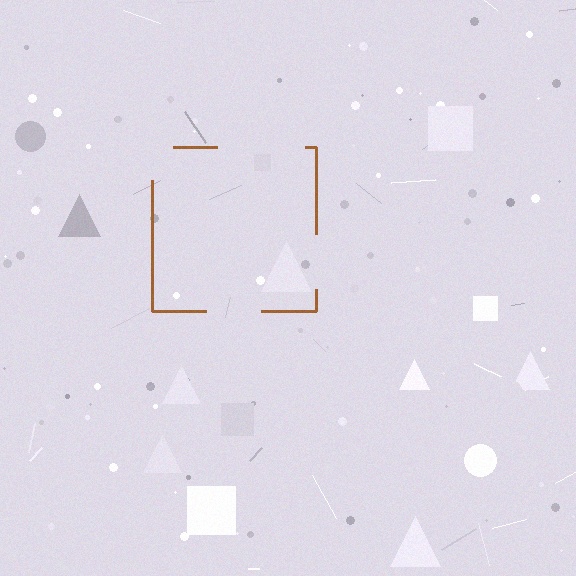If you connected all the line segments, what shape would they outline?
They would outline a square.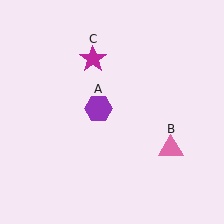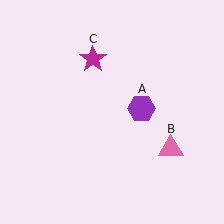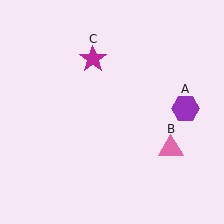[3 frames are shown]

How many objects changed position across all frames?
1 object changed position: purple hexagon (object A).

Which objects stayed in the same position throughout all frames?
Pink triangle (object B) and magenta star (object C) remained stationary.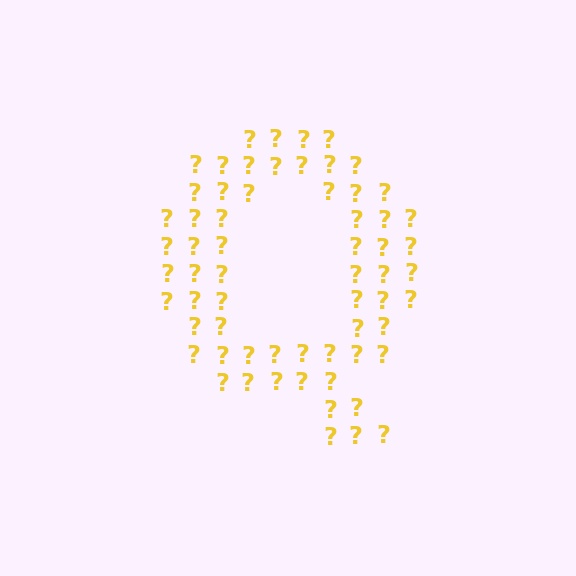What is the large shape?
The large shape is the letter Q.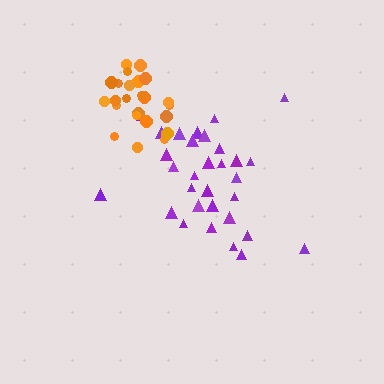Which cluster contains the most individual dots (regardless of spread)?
Purple (31).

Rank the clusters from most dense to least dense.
orange, purple.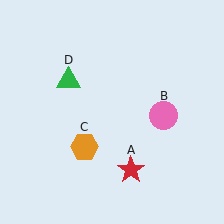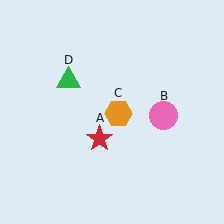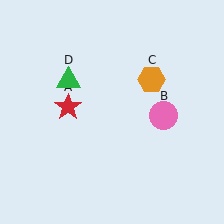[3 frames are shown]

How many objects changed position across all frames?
2 objects changed position: red star (object A), orange hexagon (object C).